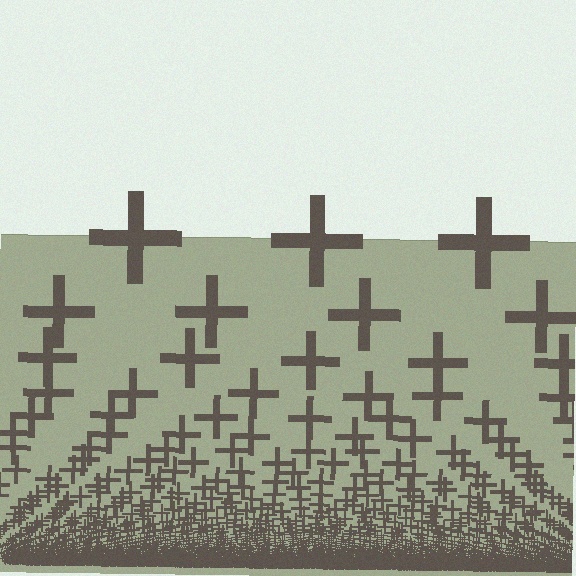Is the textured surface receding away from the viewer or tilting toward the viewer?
The surface appears to tilt toward the viewer. Texture elements get larger and sparser toward the top.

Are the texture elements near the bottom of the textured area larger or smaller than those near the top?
Smaller. The gradient is inverted — elements near the bottom are smaller and denser.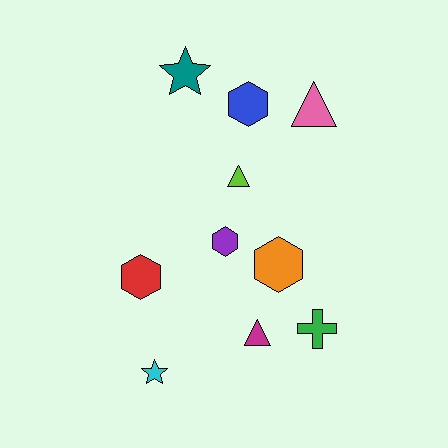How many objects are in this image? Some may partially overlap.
There are 10 objects.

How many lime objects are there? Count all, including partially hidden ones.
There is 1 lime object.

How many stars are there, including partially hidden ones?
There are 2 stars.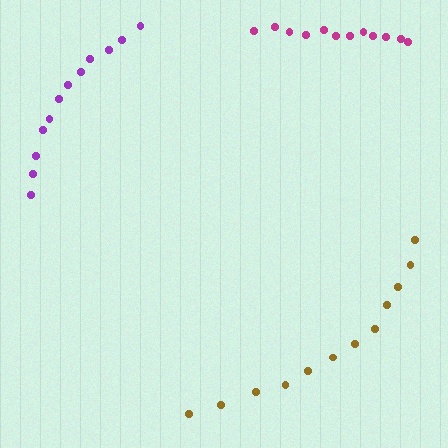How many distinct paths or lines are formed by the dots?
There are 3 distinct paths.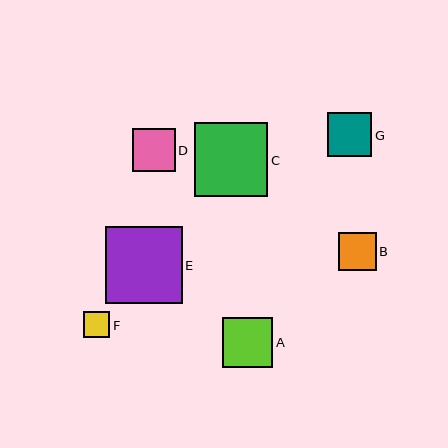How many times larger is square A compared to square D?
Square A is approximately 1.2 times the size of square D.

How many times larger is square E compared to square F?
Square E is approximately 3.0 times the size of square F.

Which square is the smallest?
Square F is the smallest with a size of approximately 26 pixels.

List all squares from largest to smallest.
From largest to smallest: E, C, A, G, D, B, F.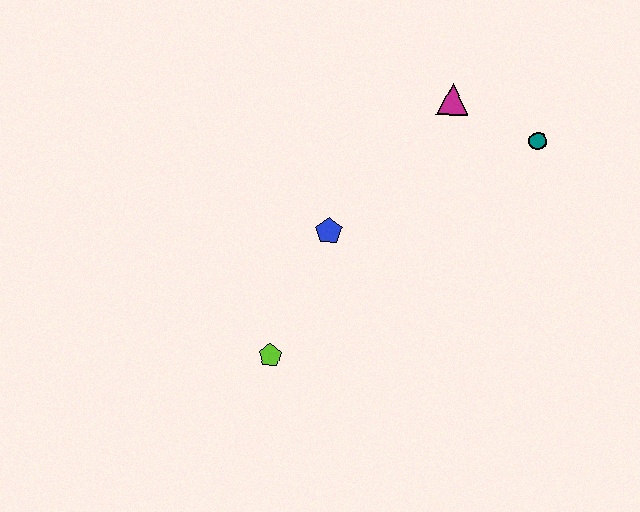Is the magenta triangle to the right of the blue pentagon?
Yes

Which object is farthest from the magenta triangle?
The lime pentagon is farthest from the magenta triangle.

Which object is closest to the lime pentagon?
The blue pentagon is closest to the lime pentagon.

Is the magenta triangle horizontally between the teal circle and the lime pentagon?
Yes